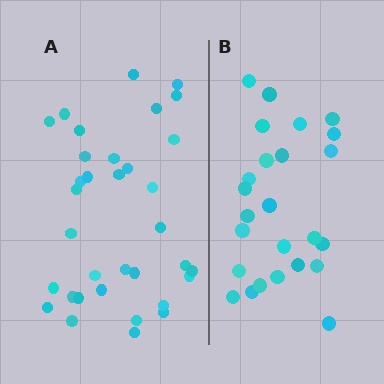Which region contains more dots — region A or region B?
Region A (the left region) has more dots.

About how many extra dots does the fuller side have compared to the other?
Region A has roughly 8 or so more dots than region B.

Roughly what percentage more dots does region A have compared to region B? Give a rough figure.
About 35% more.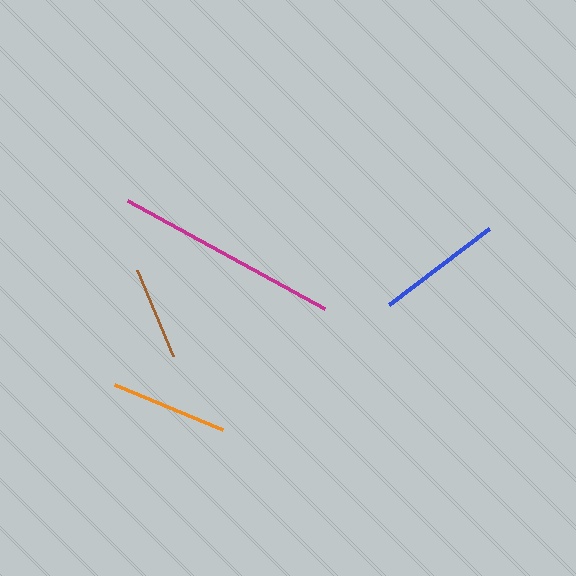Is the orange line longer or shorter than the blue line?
The blue line is longer than the orange line.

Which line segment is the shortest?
The brown line is the shortest at approximately 93 pixels.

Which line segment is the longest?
The magenta line is the longest at approximately 224 pixels.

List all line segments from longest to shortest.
From longest to shortest: magenta, blue, orange, brown.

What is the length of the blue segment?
The blue segment is approximately 126 pixels long.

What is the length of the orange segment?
The orange segment is approximately 117 pixels long.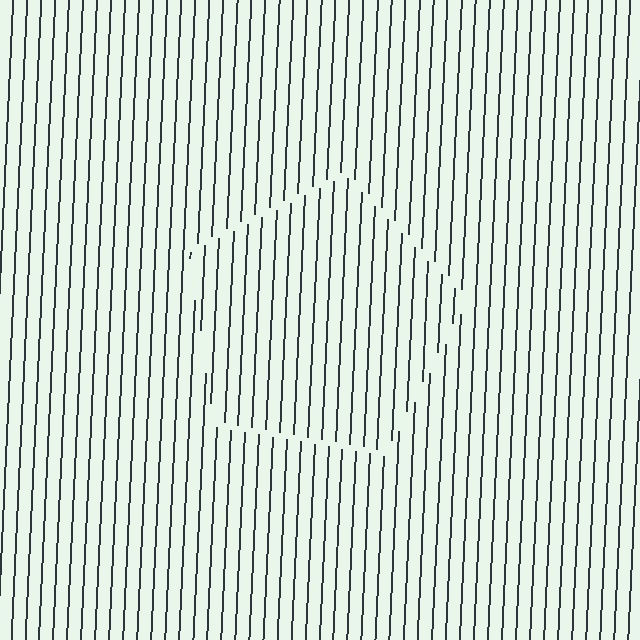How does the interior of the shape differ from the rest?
The interior of the shape contains the same grating, shifted by half a period — the contour is defined by the phase discontinuity where line-ends from the inner and outer gratings abut.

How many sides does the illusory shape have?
5 sides — the line-ends trace a pentagon.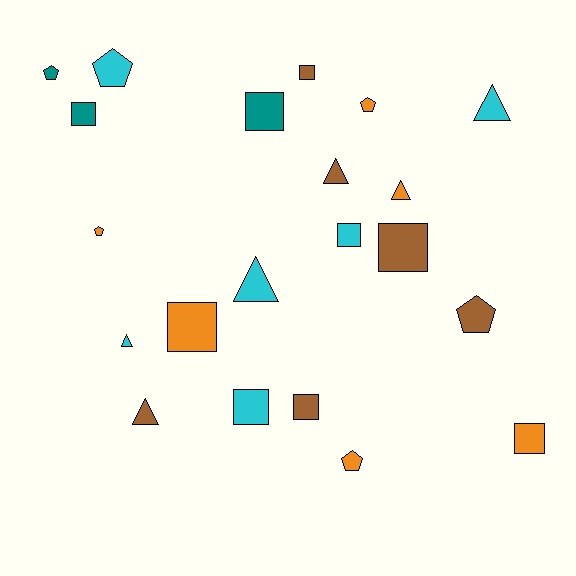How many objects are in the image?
There are 21 objects.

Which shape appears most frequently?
Square, with 9 objects.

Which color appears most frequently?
Cyan, with 6 objects.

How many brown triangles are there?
There are 2 brown triangles.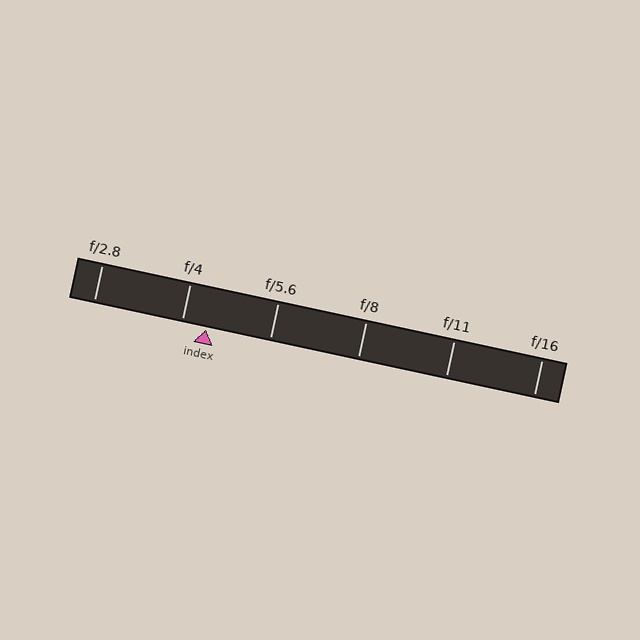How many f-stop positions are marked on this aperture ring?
There are 6 f-stop positions marked.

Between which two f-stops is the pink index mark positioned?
The index mark is between f/4 and f/5.6.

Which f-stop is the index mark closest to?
The index mark is closest to f/4.